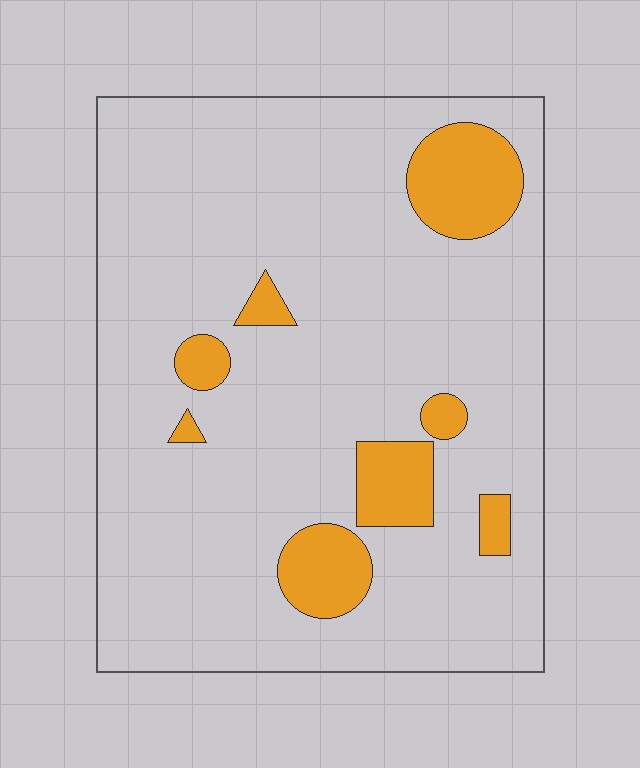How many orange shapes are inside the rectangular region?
8.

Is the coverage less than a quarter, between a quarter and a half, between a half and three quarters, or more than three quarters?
Less than a quarter.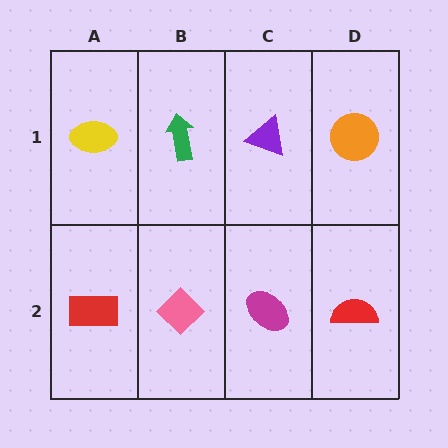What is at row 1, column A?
A yellow ellipse.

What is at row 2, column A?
A red rectangle.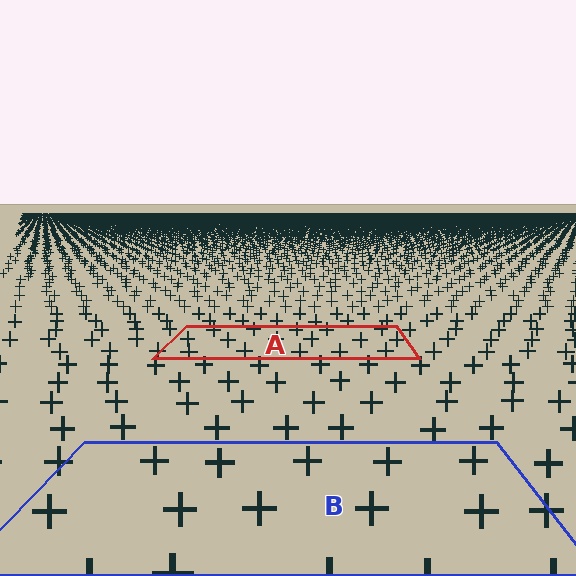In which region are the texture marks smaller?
The texture marks are smaller in region A, because it is farther away.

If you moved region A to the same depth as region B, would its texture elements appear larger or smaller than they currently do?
They would appear larger. At a closer depth, the same texture elements are projected at a bigger on-screen size.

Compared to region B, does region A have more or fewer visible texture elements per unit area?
Region A has more texture elements per unit area — they are packed more densely because it is farther away.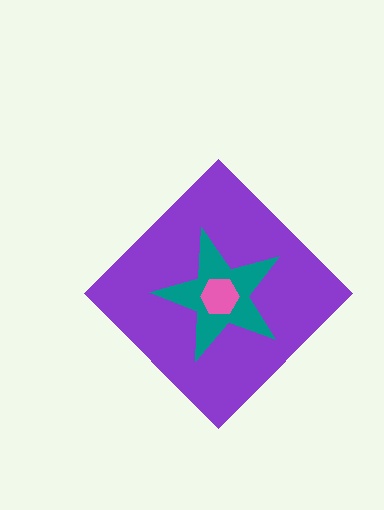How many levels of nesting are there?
3.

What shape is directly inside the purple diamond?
The teal star.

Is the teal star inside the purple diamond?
Yes.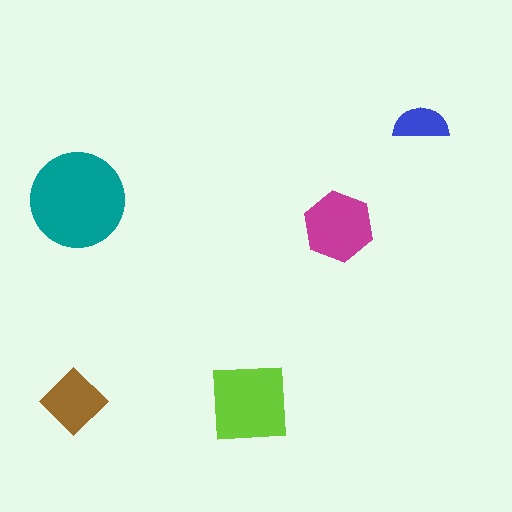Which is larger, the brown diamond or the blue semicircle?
The brown diamond.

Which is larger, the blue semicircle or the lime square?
The lime square.